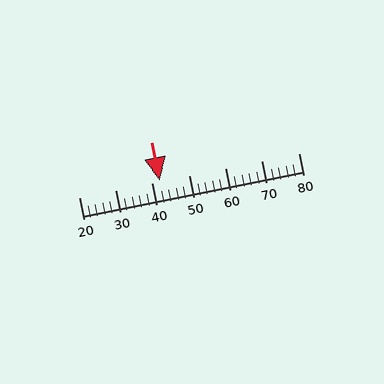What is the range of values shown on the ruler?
The ruler shows values from 20 to 80.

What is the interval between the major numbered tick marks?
The major tick marks are spaced 10 units apart.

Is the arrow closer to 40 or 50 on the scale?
The arrow is closer to 40.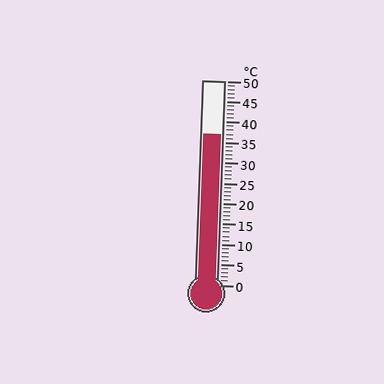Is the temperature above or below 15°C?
The temperature is above 15°C.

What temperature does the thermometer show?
The thermometer shows approximately 37°C.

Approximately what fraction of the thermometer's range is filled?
The thermometer is filled to approximately 75% of its range.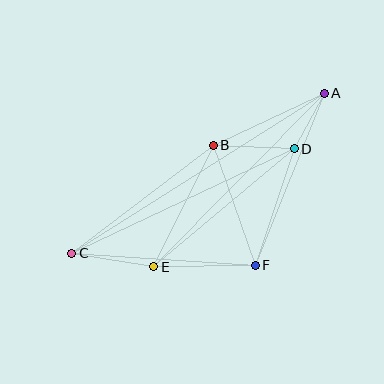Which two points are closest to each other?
Points A and D are closest to each other.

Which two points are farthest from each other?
Points A and C are farthest from each other.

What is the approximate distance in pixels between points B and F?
The distance between B and F is approximately 127 pixels.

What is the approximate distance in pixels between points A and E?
The distance between A and E is approximately 243 pixels.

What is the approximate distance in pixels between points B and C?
The distance between B and C is approximately 178 pixels.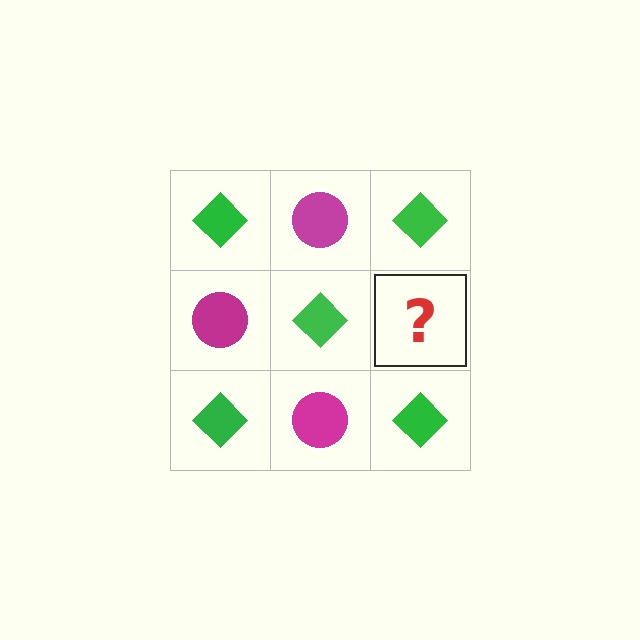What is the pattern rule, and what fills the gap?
The rule is that it alternates green diamond and magenta circle in a checkerboard pattern. The gap should be filled with a magenta circle.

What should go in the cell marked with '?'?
The missing cell should contain a magenta circle.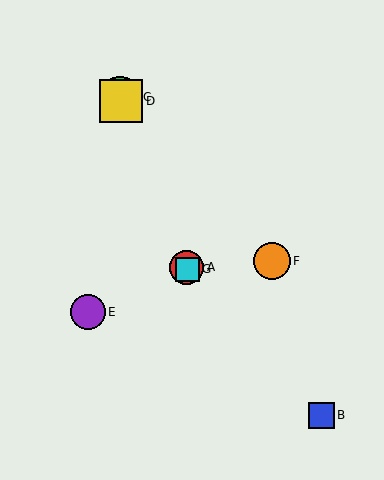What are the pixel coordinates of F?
Object F is at (272, 261).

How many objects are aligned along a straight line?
4 objects (A, C, D, G) are aligned along a straight line.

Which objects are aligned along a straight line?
Objects A, C, D, G are aligned along a straight line.